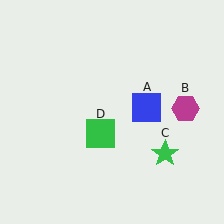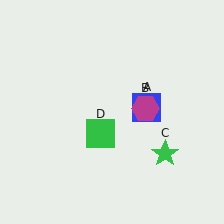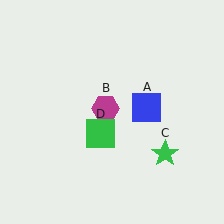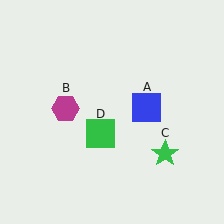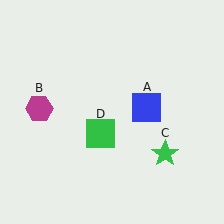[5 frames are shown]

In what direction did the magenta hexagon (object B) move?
The magenta hexagon (object B) moved left.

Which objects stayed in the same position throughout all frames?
Blue square (object A) and green star (object C) and green square (object D) remained stationary.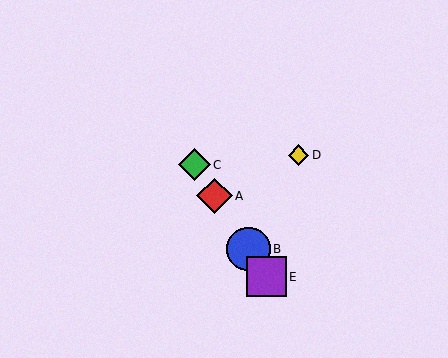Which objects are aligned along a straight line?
Objects A, B, C, E are aligned along a straight line.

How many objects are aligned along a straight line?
4 objects (A, B, C, E) are aligned along a straight line.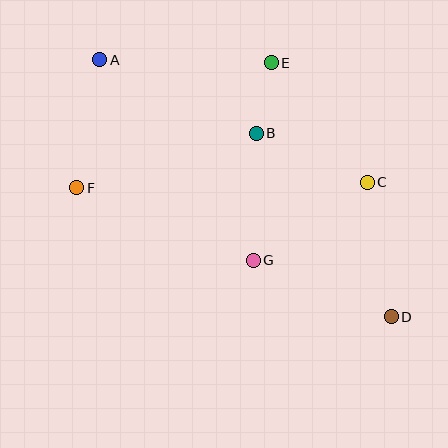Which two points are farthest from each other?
Points A and D are farthest from each other.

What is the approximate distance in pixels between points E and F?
The distance between E and F is approximately 231 pixels.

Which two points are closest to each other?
Points B and E are closest to each other.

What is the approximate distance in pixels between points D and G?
The distance between D and G is approximately 149 pixels.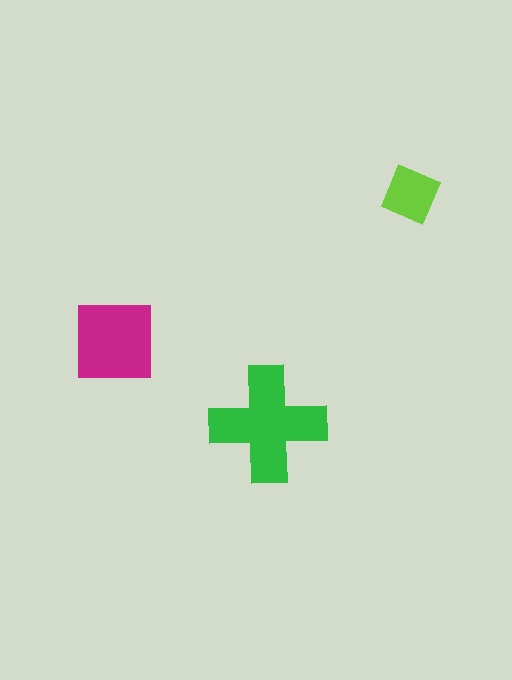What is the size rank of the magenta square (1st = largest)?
2nd.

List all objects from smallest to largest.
The lime diamond, the magenta square, the green cross.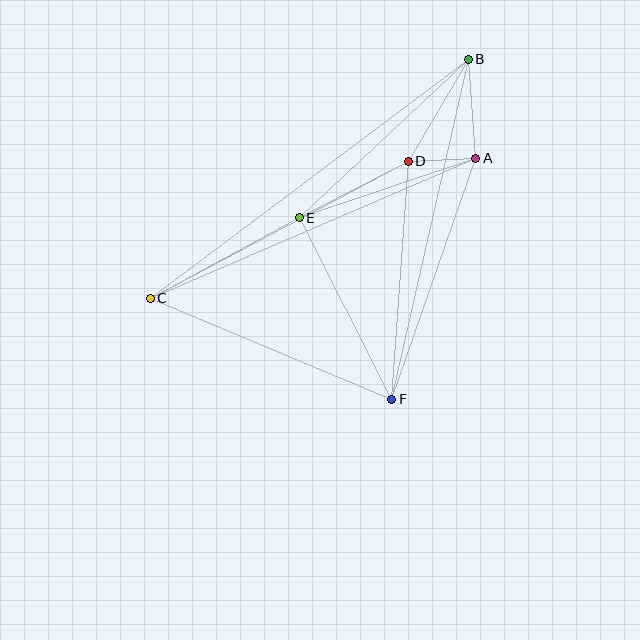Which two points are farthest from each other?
Points B and C are farthest from each other.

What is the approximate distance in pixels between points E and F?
The distance between E and F is approximately 204 pixels.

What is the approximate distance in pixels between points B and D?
The distance between B and D is approximately 118 pixels.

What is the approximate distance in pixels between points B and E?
The distance between B and E is approximately 232 pixels.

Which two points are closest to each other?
Points A and D are closest to each other.